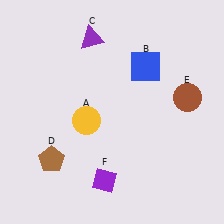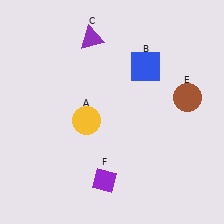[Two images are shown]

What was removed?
The brown pentagon (D) was removed in Image 2.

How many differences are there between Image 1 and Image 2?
There is 1 difference between the two images.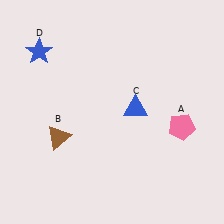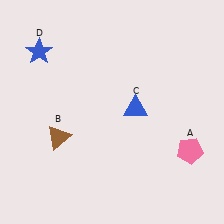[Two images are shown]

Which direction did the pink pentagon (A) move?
The pink pentagon (A) moved down.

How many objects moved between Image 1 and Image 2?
1 object moved between the two images.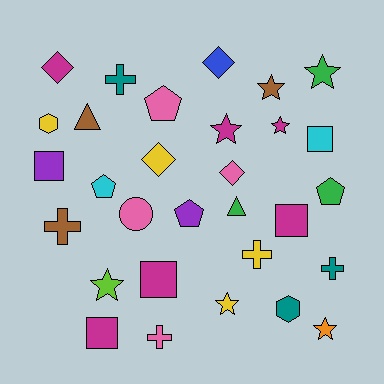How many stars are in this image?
There are 7 stars.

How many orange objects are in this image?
There is 1 orange object.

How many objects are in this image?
There are 30 objects.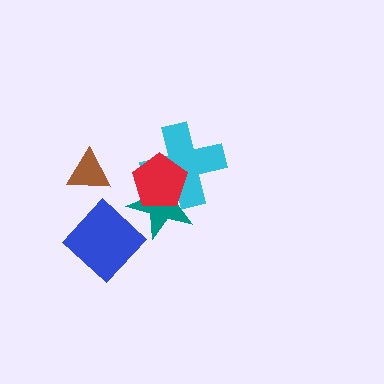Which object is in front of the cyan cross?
The red pentagon is in front of the cyan cross.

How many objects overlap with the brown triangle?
0 objects overlap with the brown triangle.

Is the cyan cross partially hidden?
Yes, it is partially covered by another shape.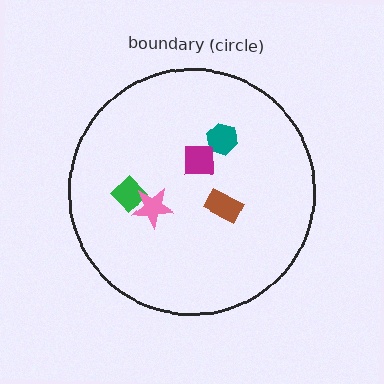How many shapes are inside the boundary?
5 inside, 0 outside.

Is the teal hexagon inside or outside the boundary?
Inside.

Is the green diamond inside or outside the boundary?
Inside.